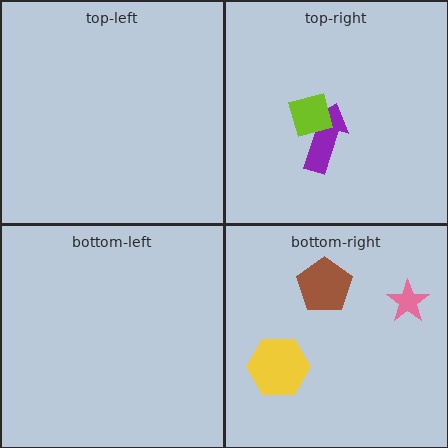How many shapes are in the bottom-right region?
3.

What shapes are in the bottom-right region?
The pink star, the yellow hexagon, the brown pentagon.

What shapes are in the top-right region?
The purple arrow, the lime diamond.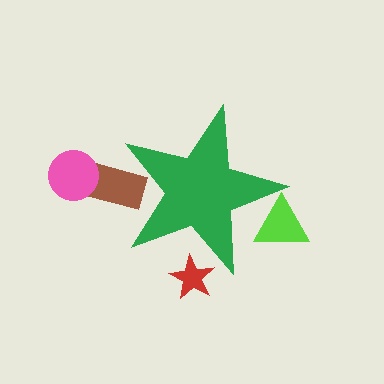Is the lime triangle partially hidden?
Yes, the lime triangle is partially hidden behind the green star.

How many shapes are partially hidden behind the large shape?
3 shapes are partially hidden.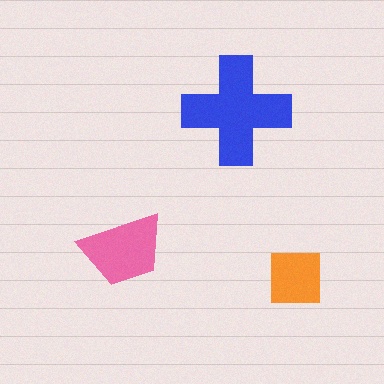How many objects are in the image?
There are 3 objects in the image.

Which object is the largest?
The blue cross.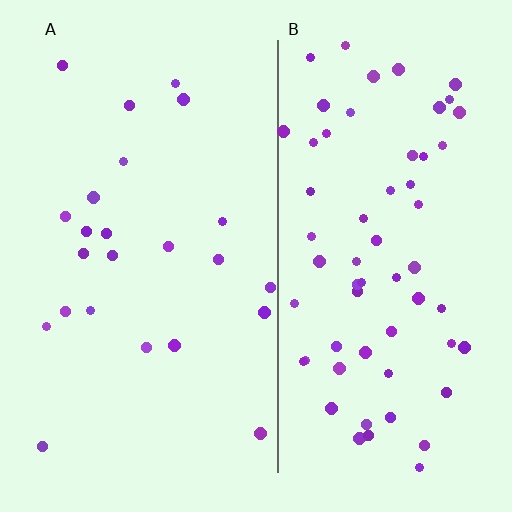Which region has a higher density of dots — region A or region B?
B (the right).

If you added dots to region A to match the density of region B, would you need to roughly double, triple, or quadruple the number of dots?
Approximately triple.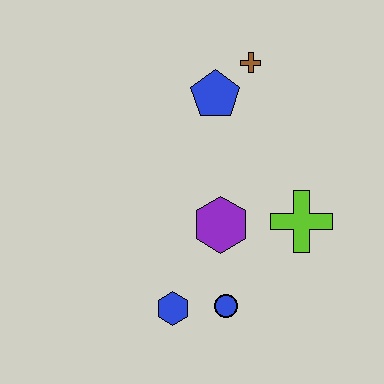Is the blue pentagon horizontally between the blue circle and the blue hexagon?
Yes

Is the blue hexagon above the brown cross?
No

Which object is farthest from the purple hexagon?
The brown cross is farthest from the purple hexagon.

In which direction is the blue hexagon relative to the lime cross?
The blue hexagon is to the left of the lime cross.